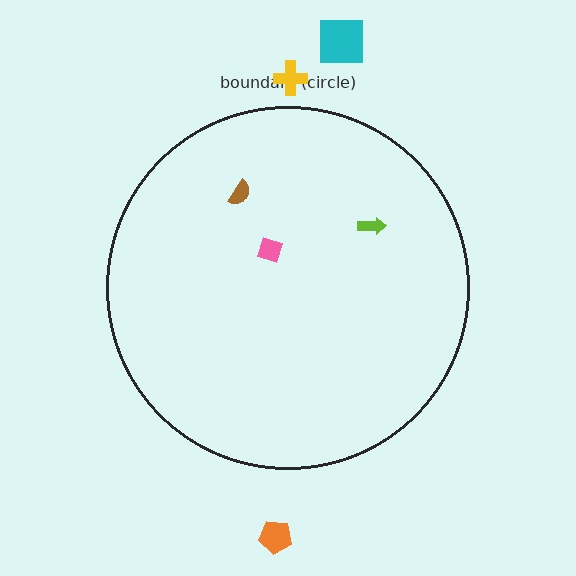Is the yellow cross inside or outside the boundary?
Outside.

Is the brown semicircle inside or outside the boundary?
Inside.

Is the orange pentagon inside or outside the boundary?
Outside.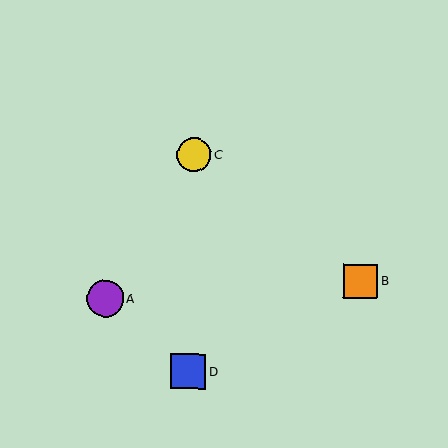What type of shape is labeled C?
Shape C is a yellow circle.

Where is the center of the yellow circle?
The center of the yellow circle is at (194, 155).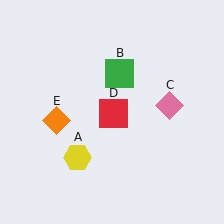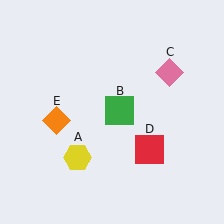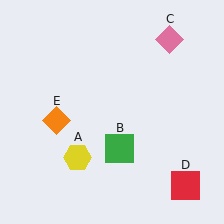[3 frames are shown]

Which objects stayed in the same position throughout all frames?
Yellow hexagon (object A) and orange diamond (object E) remained stationary.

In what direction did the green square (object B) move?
The green square (object B) moved down.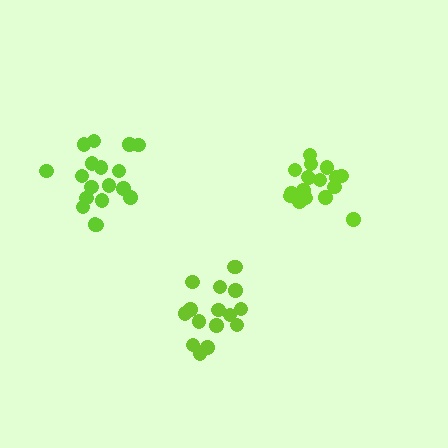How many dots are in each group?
Group 1: 18 dots, Group 2: 18 dots, Group 3: 16 dots (52 total).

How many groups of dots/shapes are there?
There are 3 groups.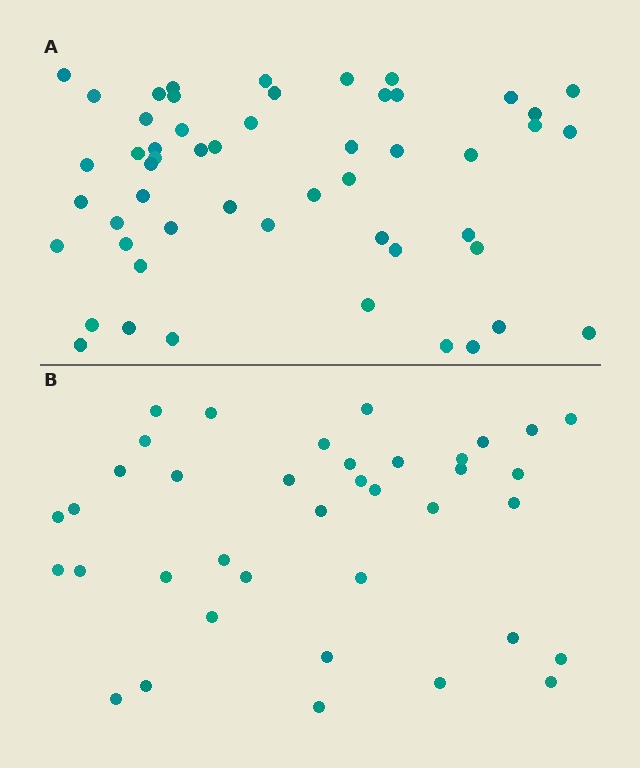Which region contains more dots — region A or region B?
Region A (the top region) has more dots.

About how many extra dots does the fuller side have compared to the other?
Region A has approximately 15 more dots than region B.